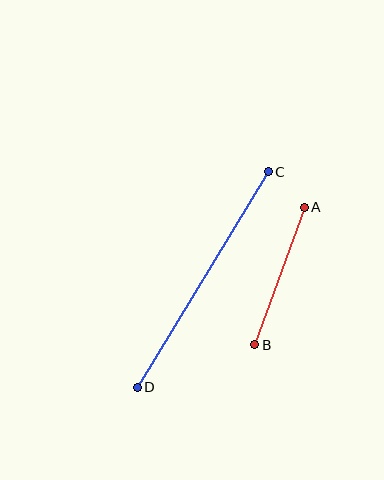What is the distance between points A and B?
The distance is approximately 146 pixels.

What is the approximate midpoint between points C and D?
The midpoint is at approximately (203, 280) pixels.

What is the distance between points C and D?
The distance is approximately 252 pixels.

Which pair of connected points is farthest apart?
Points C and D are farthest apart.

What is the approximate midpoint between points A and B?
The midpoint is at approximately (279, 276) pixels.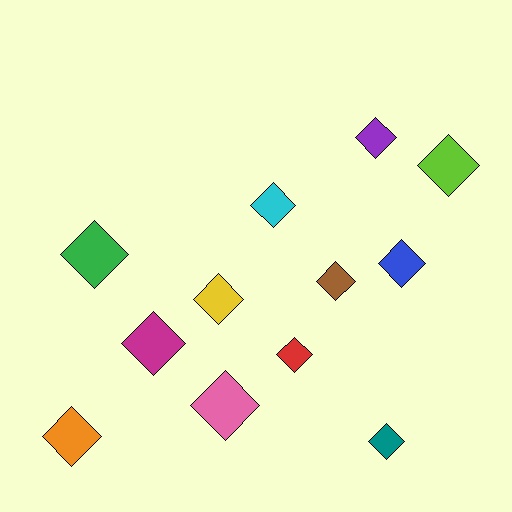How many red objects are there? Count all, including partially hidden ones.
There is 1 red object.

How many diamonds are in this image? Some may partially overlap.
There are 12 diamonds.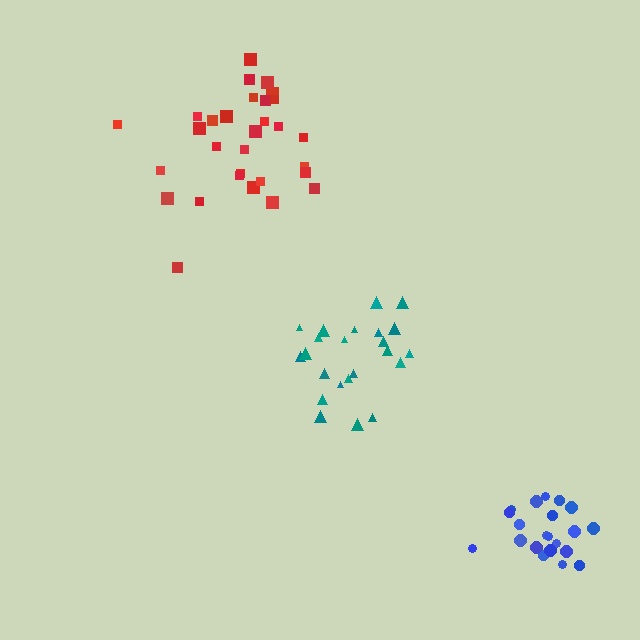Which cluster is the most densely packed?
Blue.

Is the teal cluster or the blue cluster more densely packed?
Blue.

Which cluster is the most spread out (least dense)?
Red.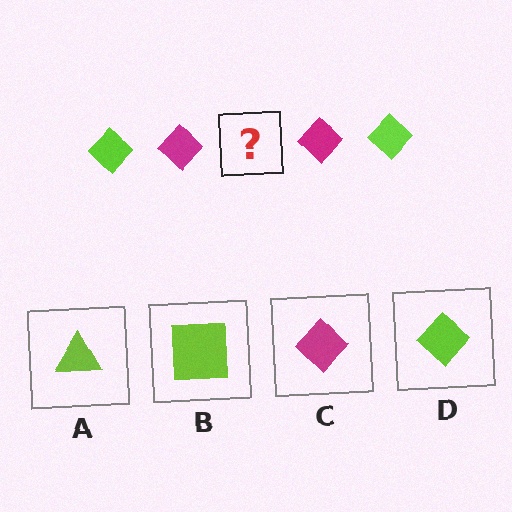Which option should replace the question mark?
Option D.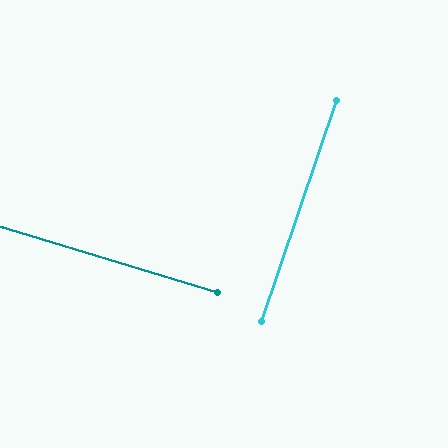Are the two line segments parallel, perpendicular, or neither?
Perpendicular — they meet at approximately 88°.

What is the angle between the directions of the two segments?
Approximately 88 degrees.